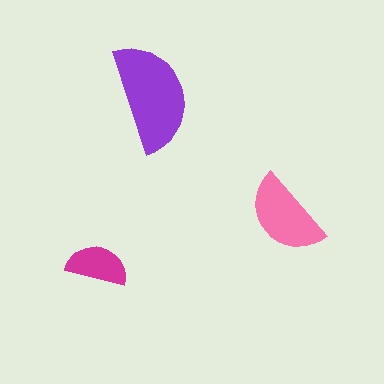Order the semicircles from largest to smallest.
the purple one, the pink one, the magenta one.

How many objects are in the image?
There are 3 objects in the image.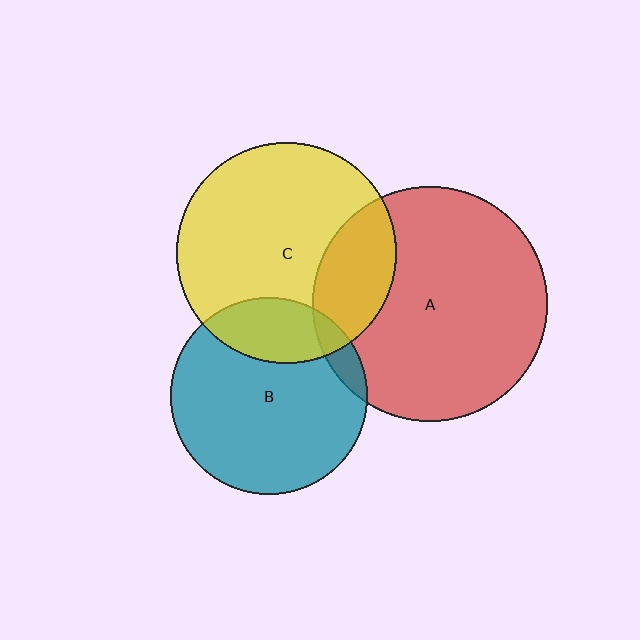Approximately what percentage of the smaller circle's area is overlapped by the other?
Approximately 10%.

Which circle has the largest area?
Circle A (red).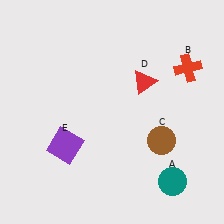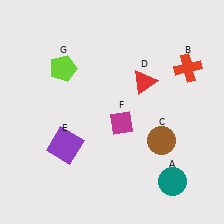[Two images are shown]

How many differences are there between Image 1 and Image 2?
There are 2 differences between the two images.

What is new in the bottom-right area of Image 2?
A magenta diamond (F) was added in the bottom-right area of Image 2.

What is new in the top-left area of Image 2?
A lime pentagon (G) was added in the top-left area of Image 2.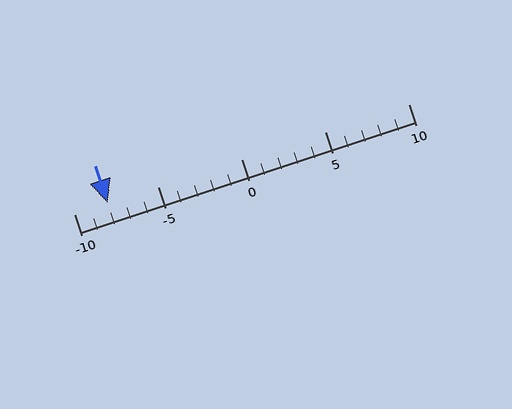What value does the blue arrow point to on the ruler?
The blue arrow points to approximately -8.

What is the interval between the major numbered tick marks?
The major tick marks are spaced 5 units apart.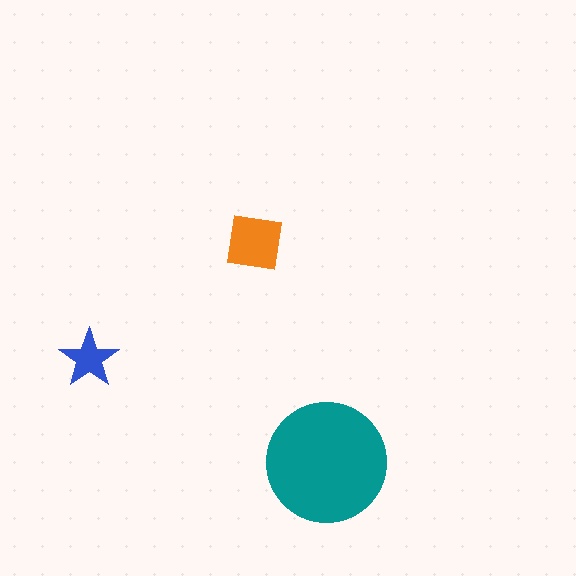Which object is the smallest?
The blue star.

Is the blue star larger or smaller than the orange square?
Smaller.